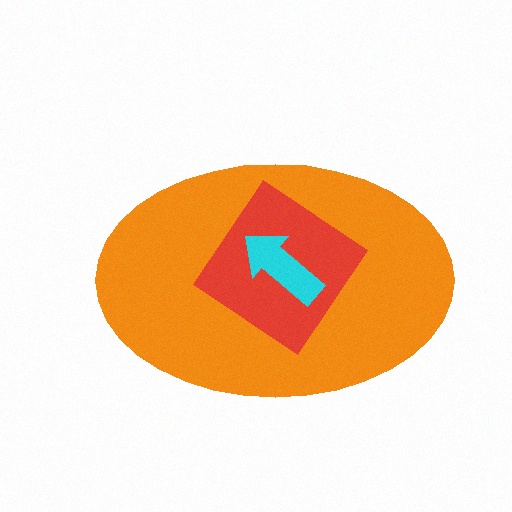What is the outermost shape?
The orange ellipse.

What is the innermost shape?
The cyan arrow.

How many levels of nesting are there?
3.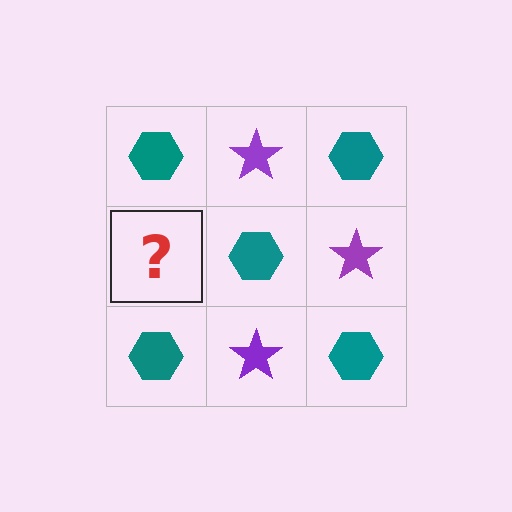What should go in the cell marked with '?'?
The missing cell should contain a purple star.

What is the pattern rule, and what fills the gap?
The rule is that it alternates teal hexagon and purple star in a checkerboard pattern. The gap should be filled with a purple star.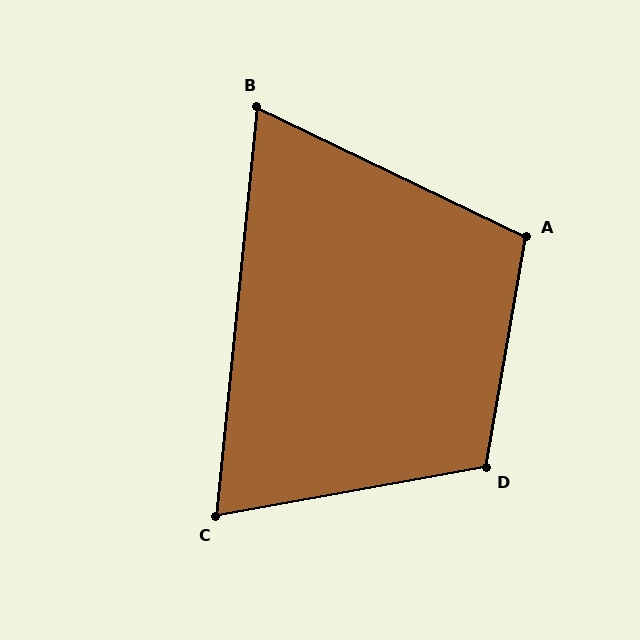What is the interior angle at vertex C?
Approximately 74 degrees (acute).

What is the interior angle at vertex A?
Approximately 106 degrees (obtuse).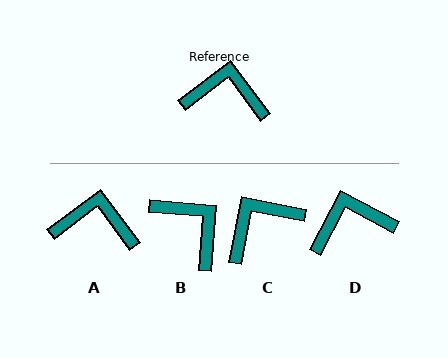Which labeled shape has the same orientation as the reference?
A.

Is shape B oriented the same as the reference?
No, it is off by about 41 degrees.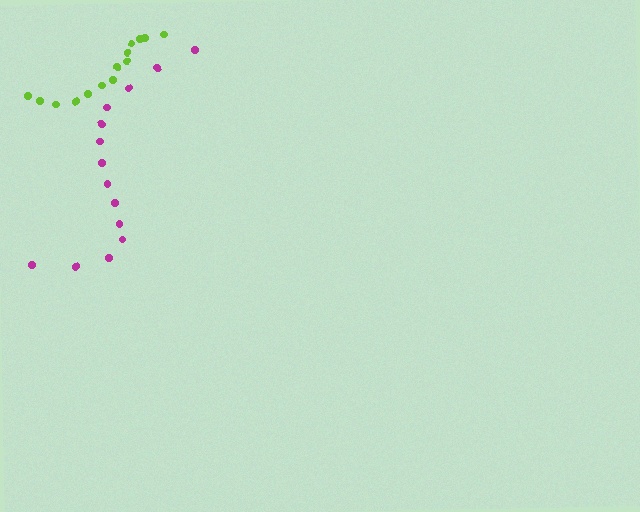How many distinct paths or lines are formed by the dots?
There are 2 distinct paths.